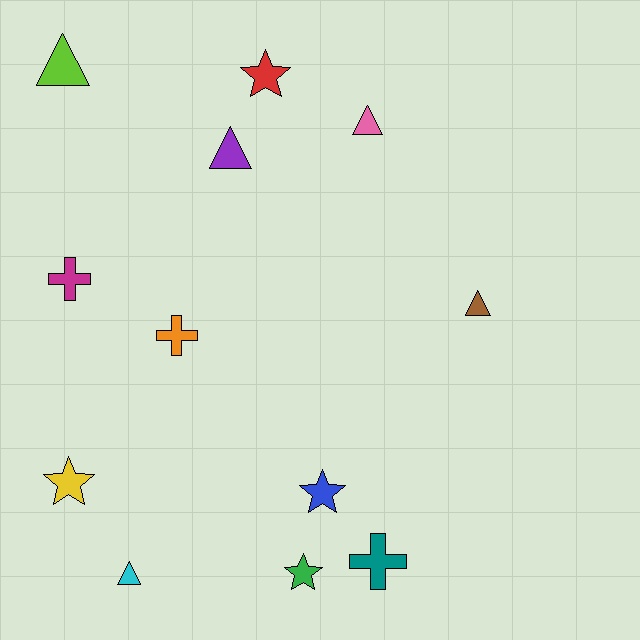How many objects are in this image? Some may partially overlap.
There are 12 objects.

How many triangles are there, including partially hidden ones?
There are 5 triangles.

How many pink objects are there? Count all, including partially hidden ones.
There is 1 pink object.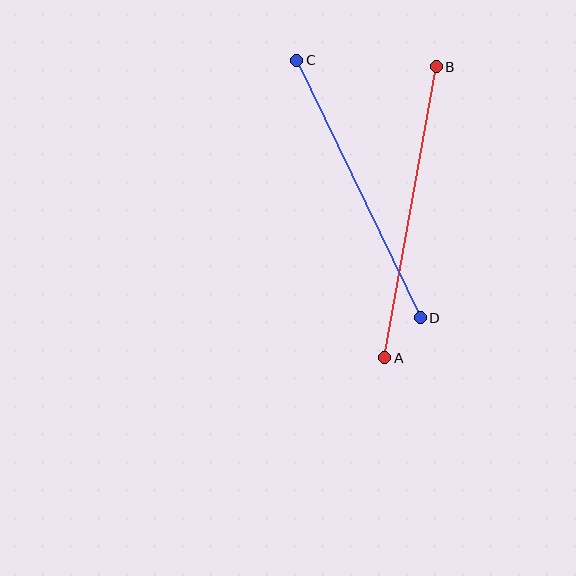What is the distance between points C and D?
The distance is approximately 285 pixels.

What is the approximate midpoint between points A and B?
The midpoint is at approximately (410, 212) pixels.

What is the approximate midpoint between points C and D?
The midpoint is at approximately (359, 189) pixels.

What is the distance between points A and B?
The distance is approximately 296 pixels.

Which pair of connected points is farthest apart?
Points A and B are farthest apart.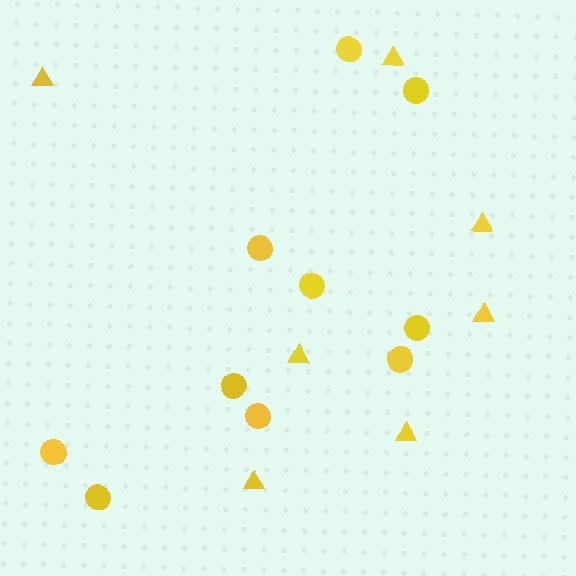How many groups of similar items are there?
There are 2 groups: one group of triangles (7) and one group of circles (10).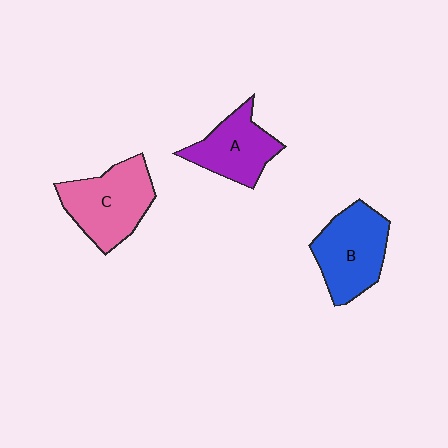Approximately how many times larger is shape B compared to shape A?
Approximately 1.2 times.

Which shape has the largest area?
Shape C (pink).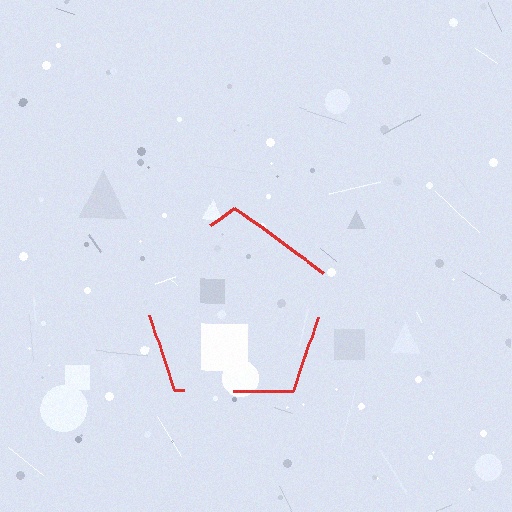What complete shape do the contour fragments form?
The contour fragments form a pentagon.